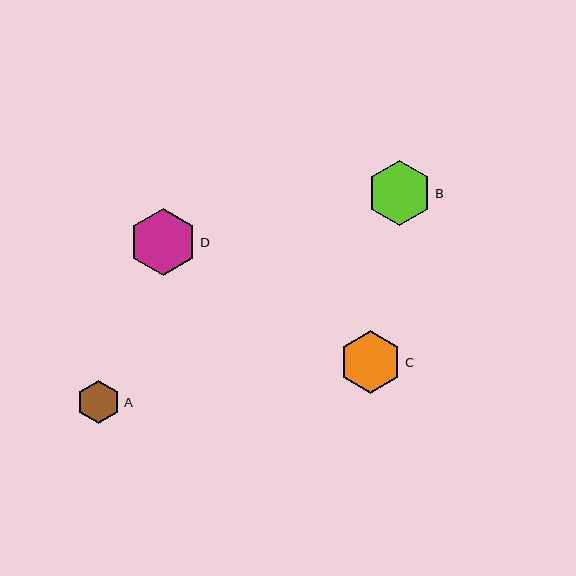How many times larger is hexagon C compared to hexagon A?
Hexagon C is approximately 1.4 times the size of hexagon A.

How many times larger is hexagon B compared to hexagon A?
Hexagon B is approximately 1.5 times the size of hexagon A.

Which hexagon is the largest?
Hexagon D is the largest with a size of approximately 67 pixels.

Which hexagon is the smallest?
Hexagon A is the smallest with a size of approximately 44 pixels.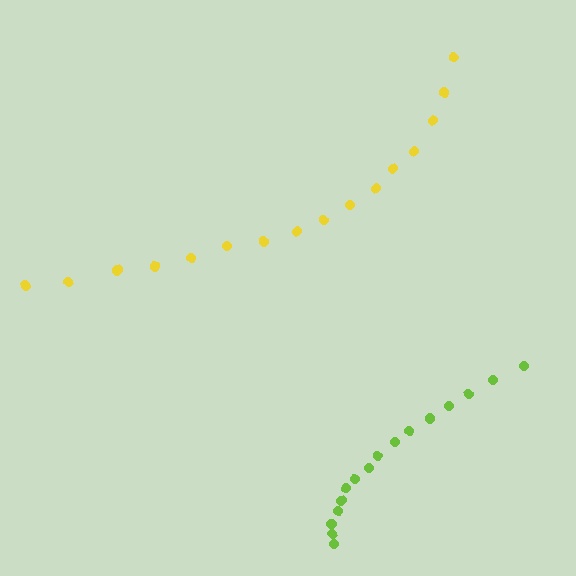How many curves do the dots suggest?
There are 2 distinct paths.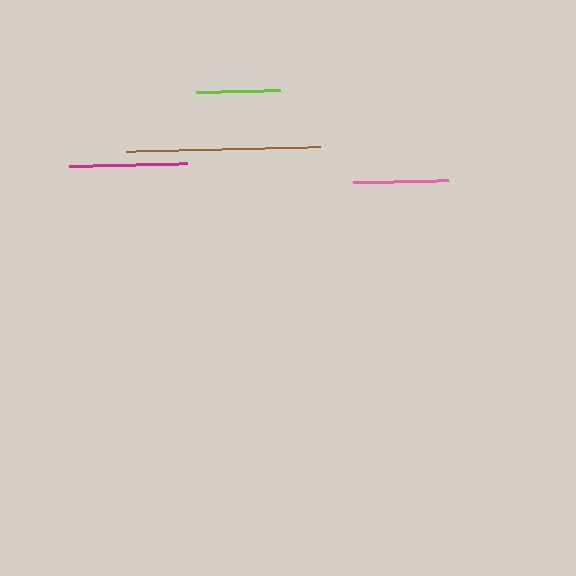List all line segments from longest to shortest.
From longest to shortest: brown, magenta, pink, lime.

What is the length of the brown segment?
The brown segment is approximately 194 pixels long.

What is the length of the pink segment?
The pink segment is approximately 95 pixels long.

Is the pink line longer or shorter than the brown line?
The brown line is longer than the pink line.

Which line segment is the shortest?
The lime line is the shortest at approximately 85 pixels.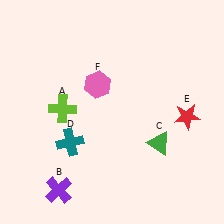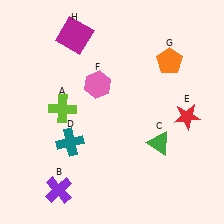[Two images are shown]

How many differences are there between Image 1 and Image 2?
There are 2 differences between the two images.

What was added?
An orange pentagon (G), a magenta square (H) were added in Image 2.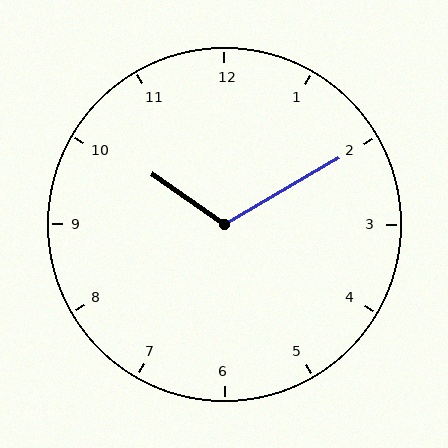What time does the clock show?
10:10.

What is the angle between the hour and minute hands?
Approximately 115 degrees.